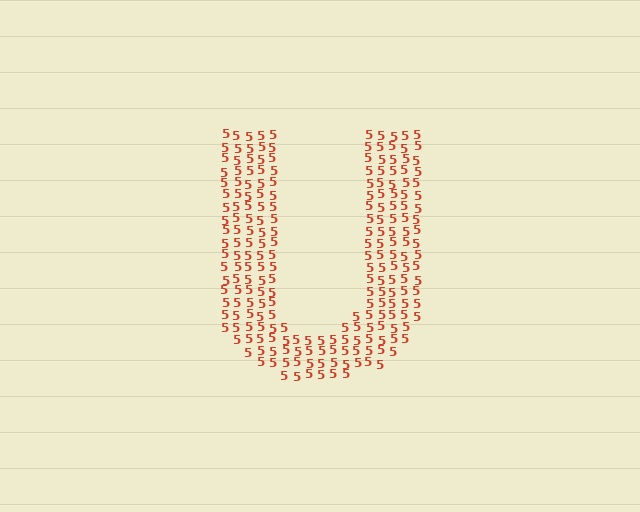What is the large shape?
The large shape is the letter U.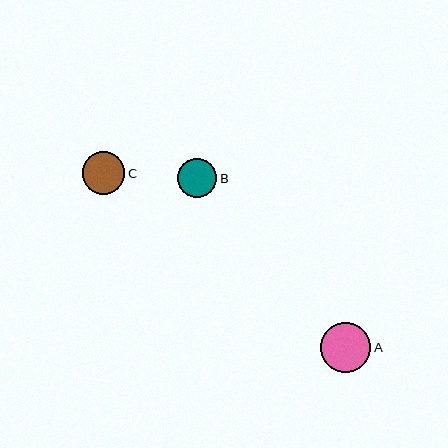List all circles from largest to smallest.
From largest to smallest: A, C, B.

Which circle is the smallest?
Circle B is the smallest with a size of approximately 39 pixels.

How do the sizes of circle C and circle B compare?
Circle C and circle B are approximately the same size.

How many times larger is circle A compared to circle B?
Circle A is approximately 1.3 times the size of circle B.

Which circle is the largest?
Circle A is the largest with a size of approximately 50 pixels.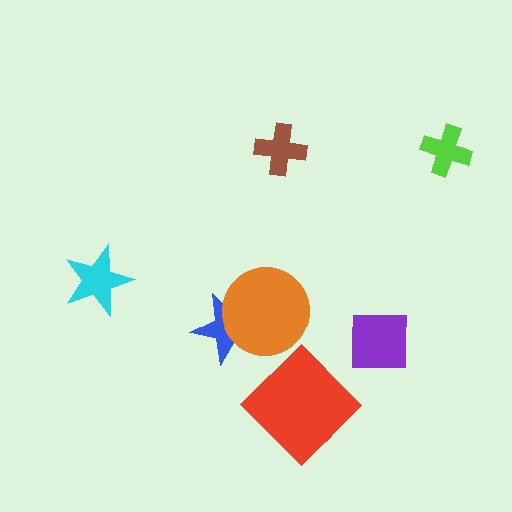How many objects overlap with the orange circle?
1 object overlaps with the orange circle.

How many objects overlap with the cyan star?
0 objects overlap with the cyan star.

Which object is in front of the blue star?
The orange circle is in front of the blue star.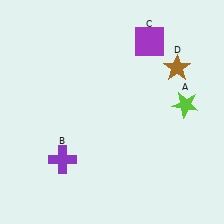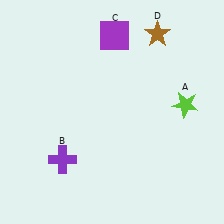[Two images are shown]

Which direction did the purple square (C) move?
The purple square (C) moved left.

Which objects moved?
The objects that moved are: the purple square (C), the brown star (D).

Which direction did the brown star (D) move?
The brown star (D) moved up.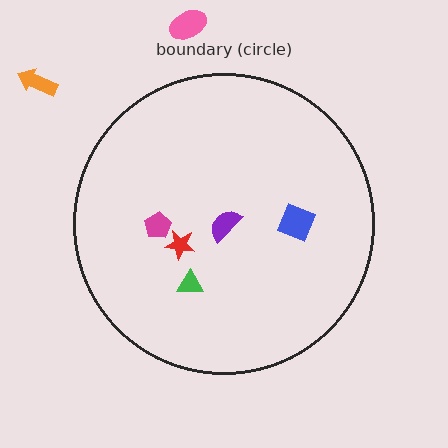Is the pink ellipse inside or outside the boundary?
Outside.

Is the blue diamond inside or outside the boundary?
Inside.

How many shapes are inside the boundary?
5 inside, 2 outside.